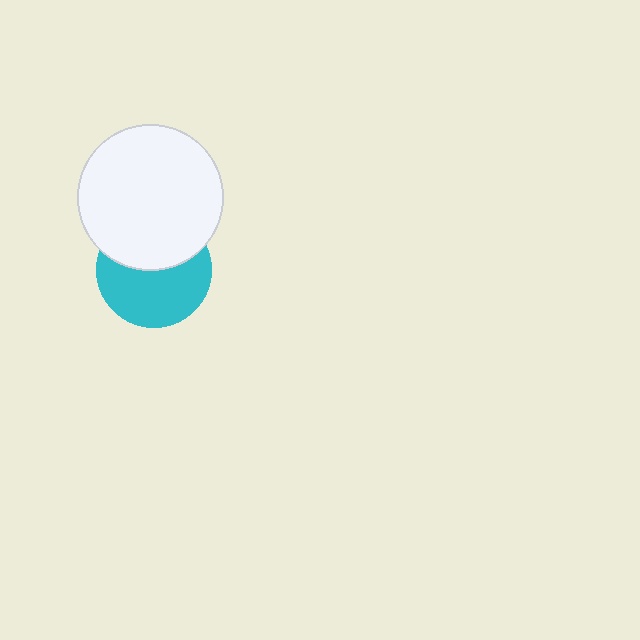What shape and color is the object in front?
The object in front is a white circle.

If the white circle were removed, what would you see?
You would see the complete cyan circle.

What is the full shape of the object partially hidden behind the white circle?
The partially hidden object is a cyan circle.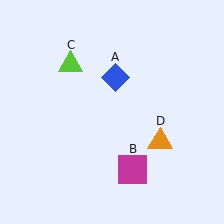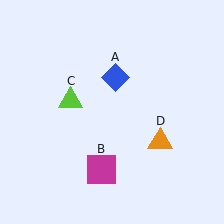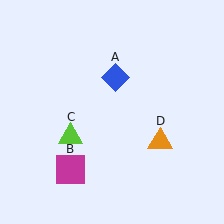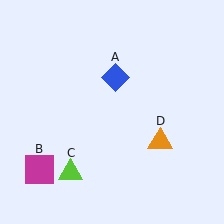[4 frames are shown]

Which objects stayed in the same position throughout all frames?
Blue diamond (object A) and orange triangle (object D) remained stationary.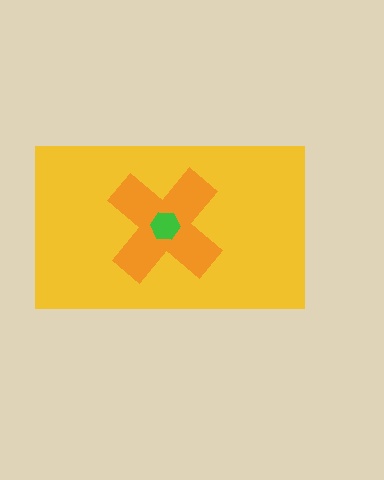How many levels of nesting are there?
3.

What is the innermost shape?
The green hexagon.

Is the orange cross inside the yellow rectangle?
Yes.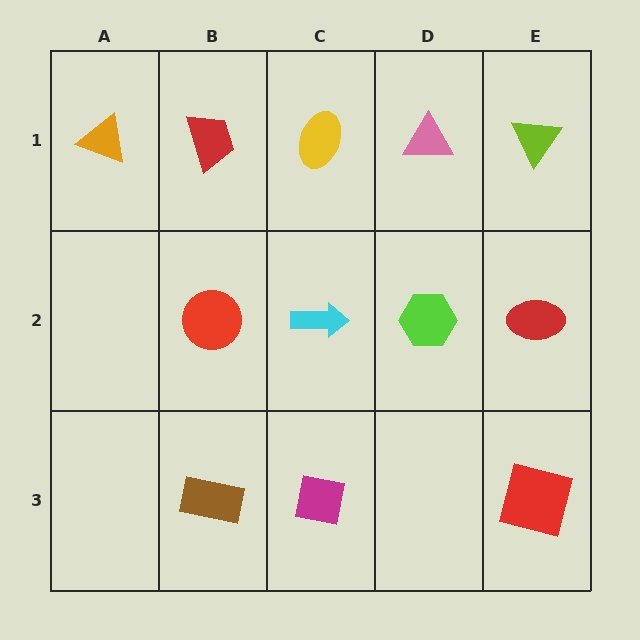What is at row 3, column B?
A brown rectangle.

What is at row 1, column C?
A yellow ellipse.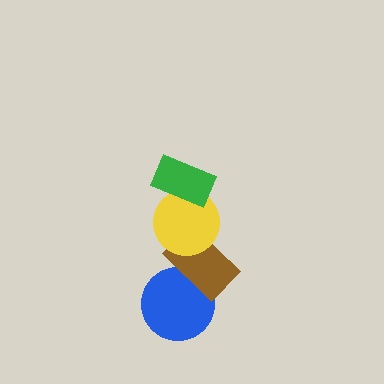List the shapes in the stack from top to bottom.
From top to bottom: the green rectangle, the yellow circle, the brown rectangle, the blue circle.